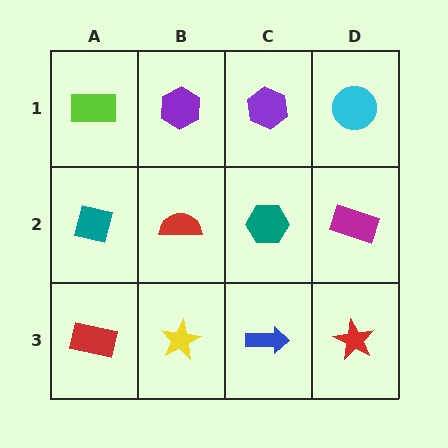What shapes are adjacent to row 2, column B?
A purple hexagon (row 1, column B), a yellow star (row 3, column B), a teal square (row 2, column A), a teal hexagon (row 2, column C).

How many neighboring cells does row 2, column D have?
3.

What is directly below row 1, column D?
A magenta rectangle.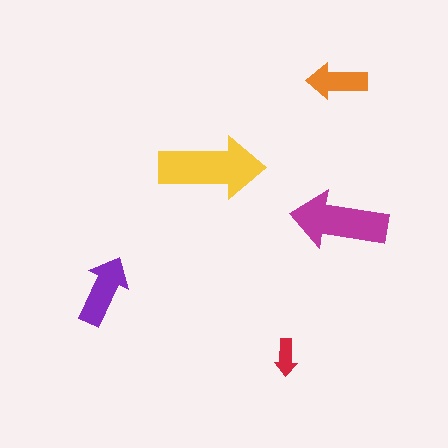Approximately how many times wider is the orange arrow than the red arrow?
About 1.5 times wider.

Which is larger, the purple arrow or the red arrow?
The purple one.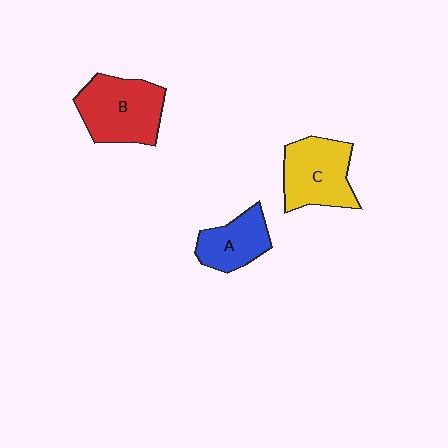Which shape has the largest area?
Shape B (red).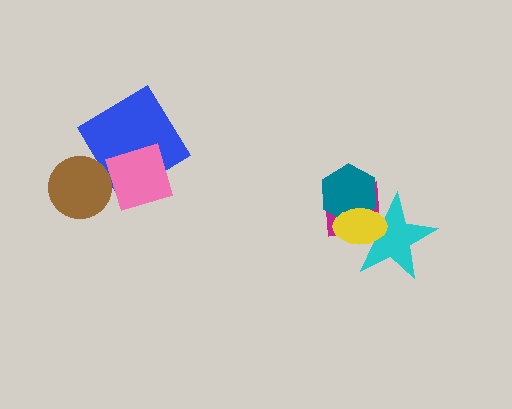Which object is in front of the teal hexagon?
The yellow ellipse is in front of the teal hexagon.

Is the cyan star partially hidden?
Yes, it is partially covered by another shape.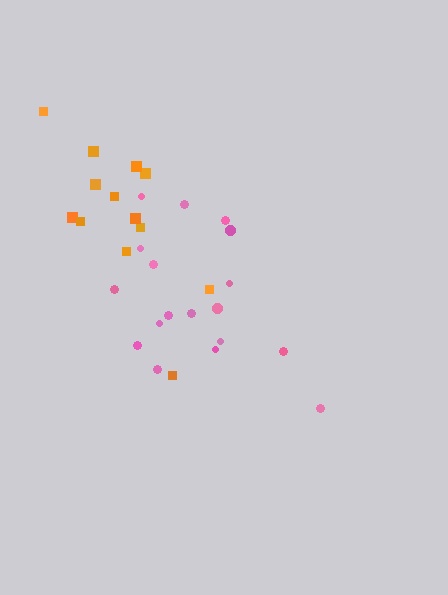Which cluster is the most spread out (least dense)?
Orange.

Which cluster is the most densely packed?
Pink.